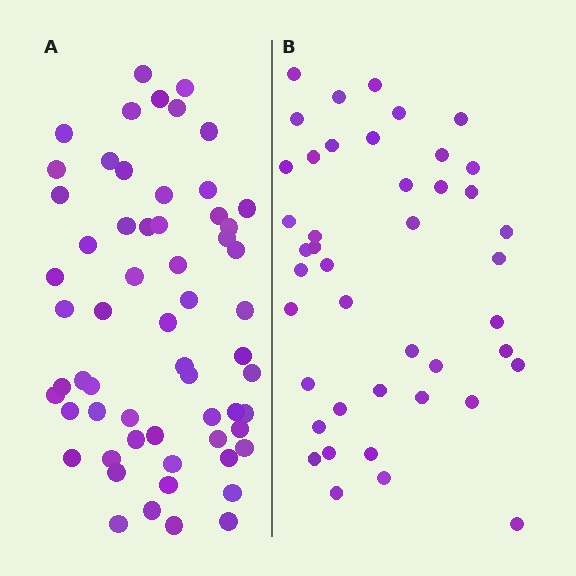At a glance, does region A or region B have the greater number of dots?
Region A (the left region) has more dots.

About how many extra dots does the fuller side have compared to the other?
Region A has approximately 15 more dots than region B.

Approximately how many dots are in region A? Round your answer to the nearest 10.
About 60 dots.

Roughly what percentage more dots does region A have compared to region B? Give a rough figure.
About 40% more.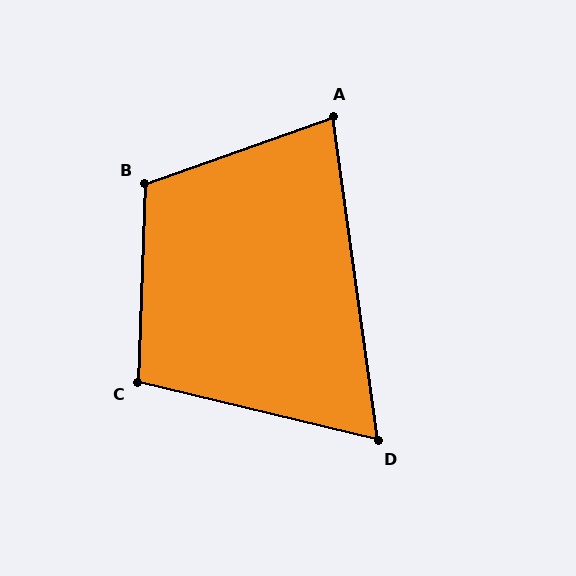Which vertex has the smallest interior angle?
D, at approximately 69 degrees.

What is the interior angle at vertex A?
Approximately 78 degrees (acute).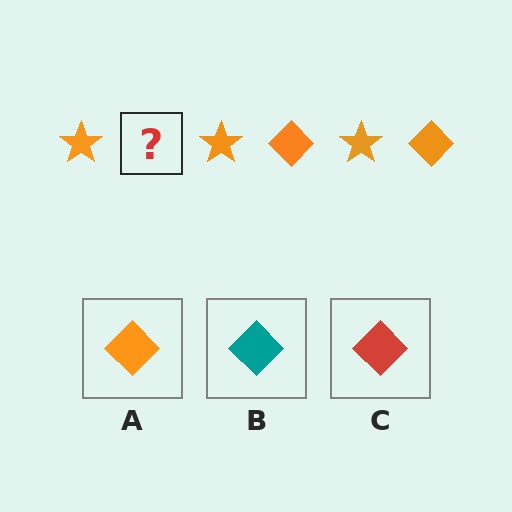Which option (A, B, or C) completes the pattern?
A.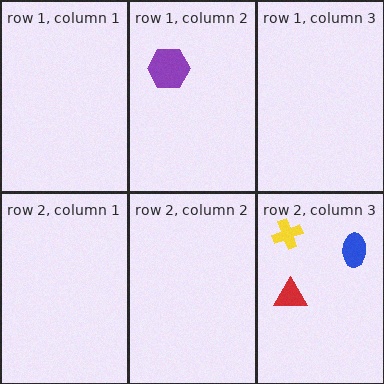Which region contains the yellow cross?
The row 2, column 3 region.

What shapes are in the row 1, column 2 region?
The purple hexagon.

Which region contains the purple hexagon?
The row 1, column 2 region.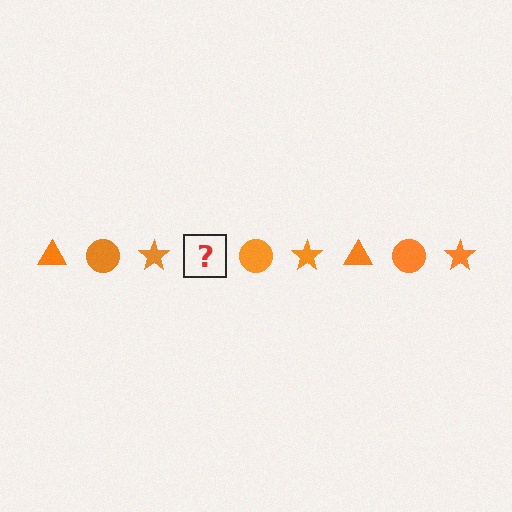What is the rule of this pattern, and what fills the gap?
The rule is that the pattern cycles through triangle, circle, star shapes in orange. The gap should be filled with an orange triangle.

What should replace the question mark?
The question mark should be replaced with an orange triangle.